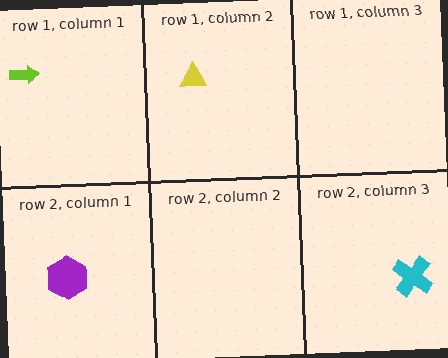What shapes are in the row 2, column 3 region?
The cyan cross.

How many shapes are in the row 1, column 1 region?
1.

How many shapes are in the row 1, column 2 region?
1.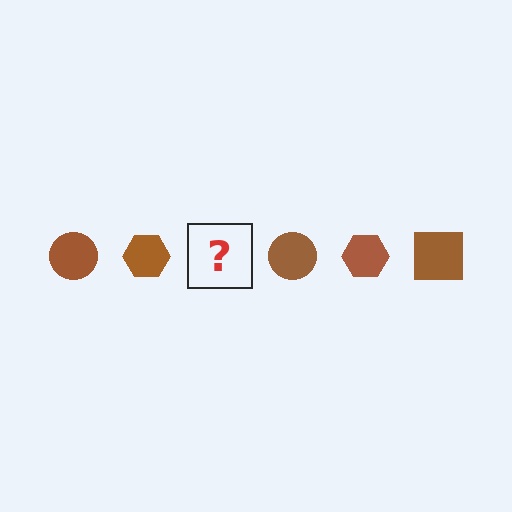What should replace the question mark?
The question mark should be replaced with a brown square.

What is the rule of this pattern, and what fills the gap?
The rule is that the pattern cycles through circle, hexagon, square shapes in brown. The gap should be filled with a brown square.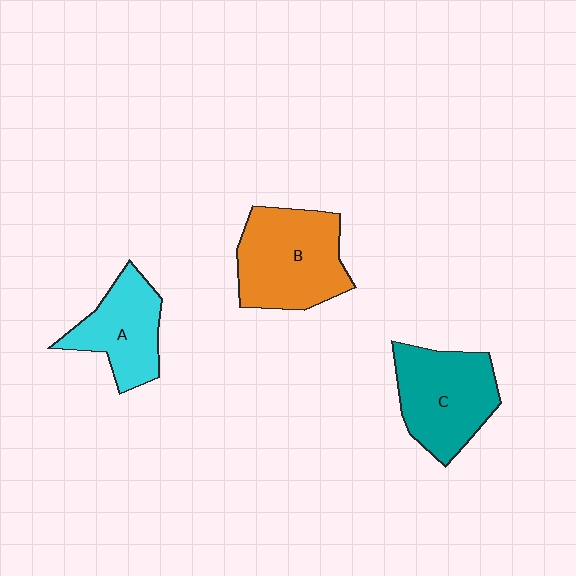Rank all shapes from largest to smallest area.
From largest to smallest: B (orange), C (teal), A (cyan).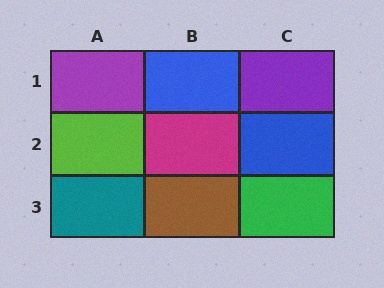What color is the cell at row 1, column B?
Blue.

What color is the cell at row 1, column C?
Purple.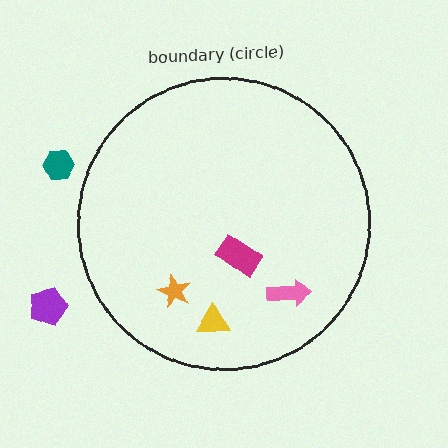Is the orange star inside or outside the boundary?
Inside.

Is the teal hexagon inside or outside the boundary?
Outside.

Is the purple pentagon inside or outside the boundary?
Outside.